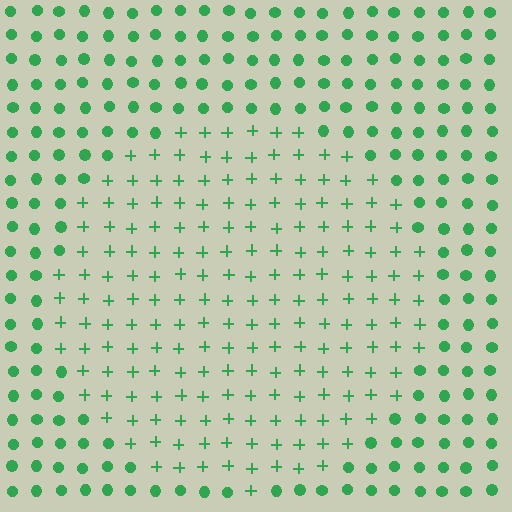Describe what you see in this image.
The image is filled with small green elements arranged in a uniform grid. A circle-shaped region contains plus signs, while the surrounding area contains circles. The boundary is defined purely by the change in element shape.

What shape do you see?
I see a circle.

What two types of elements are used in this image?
The image uses plus signs inside the circle region and circles outside it.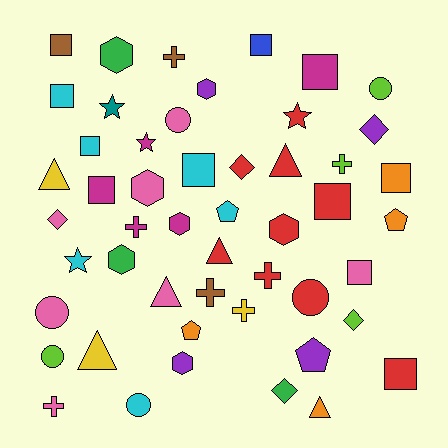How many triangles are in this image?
There are 6 triangles.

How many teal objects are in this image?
There is 1 teal object.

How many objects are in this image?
There are 50 objects.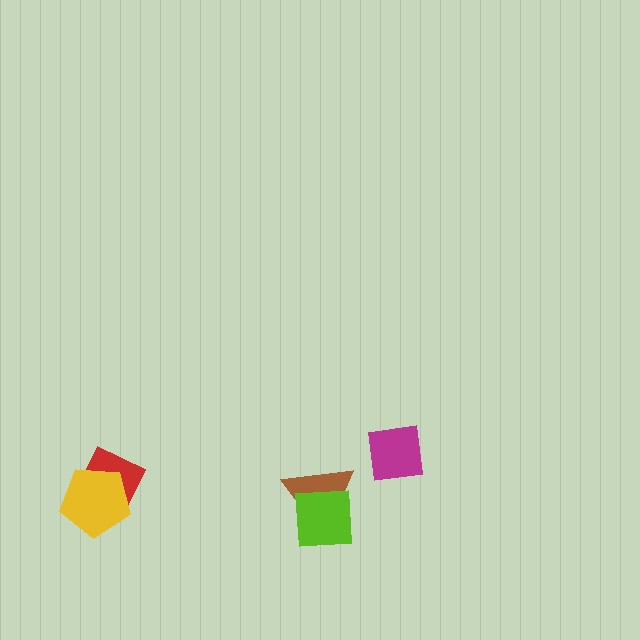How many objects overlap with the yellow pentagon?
1 object overlaps with the yellow pentagon.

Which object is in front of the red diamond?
The yellow pentagon is in front of the red diamond.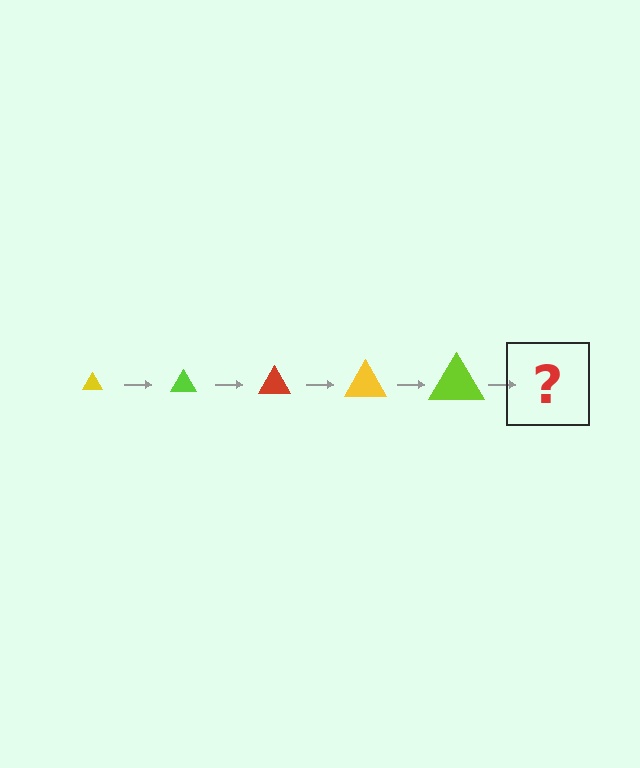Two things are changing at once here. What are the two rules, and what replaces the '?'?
The two rules are that the triangle grows larger each step and the color cycles through yellow, lime, and red. The '?' should be a red triangle, larger than the previous one.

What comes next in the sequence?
The next element should be a red triangle, larger than the previous one.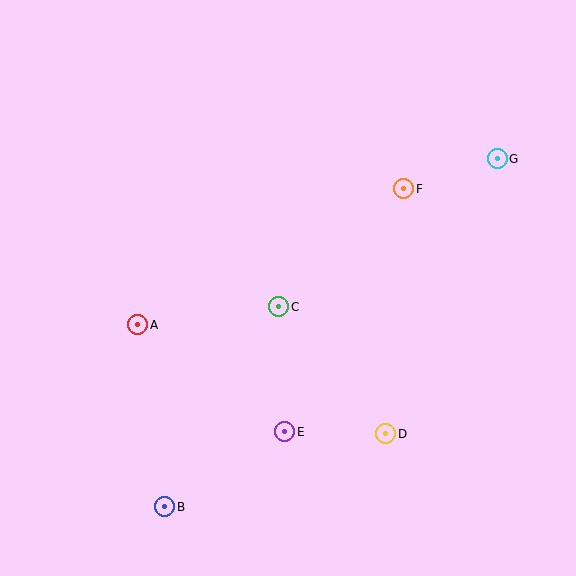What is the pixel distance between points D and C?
The distance between D and C is 166 pixels.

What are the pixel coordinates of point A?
Point A is at (138, 325).